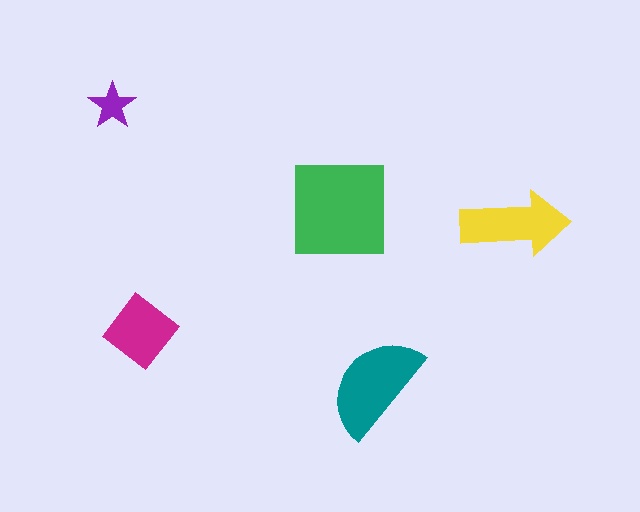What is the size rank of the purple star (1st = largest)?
5th.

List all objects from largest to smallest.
The green square, the teal semicircle, the yellow arrow, the magenta diamond, the purple star.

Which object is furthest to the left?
The purple star is leftmost.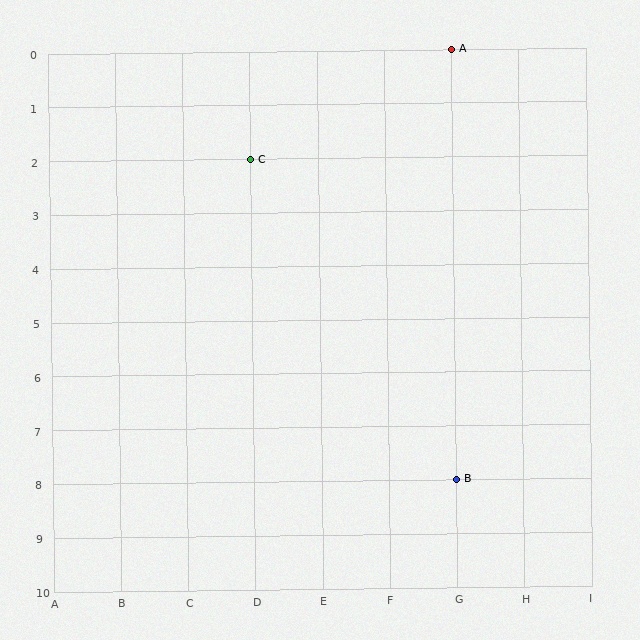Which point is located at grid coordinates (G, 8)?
Point B is at (G, 8).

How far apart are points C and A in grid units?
Points C and A are 3 columns and 2 rows apart (about 3.6 grid units diagonally).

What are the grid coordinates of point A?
Point A is at grid coordinates (G, 0).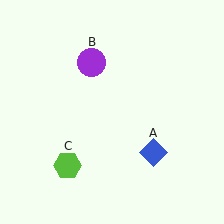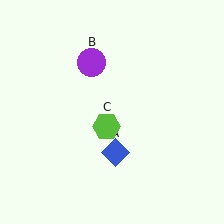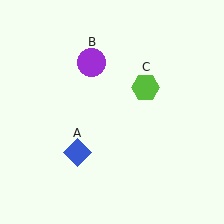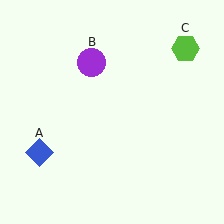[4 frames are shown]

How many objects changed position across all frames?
2 objects changed position: blue diamond (object A), lime hexagon (object C).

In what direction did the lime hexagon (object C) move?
The lime hexagon (object C) moved up and to the right.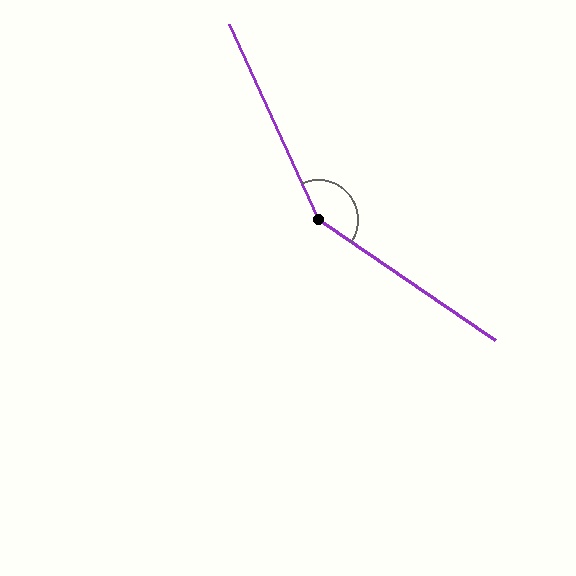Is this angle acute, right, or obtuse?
It is obtuse.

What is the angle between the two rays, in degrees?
Approximately 149 degrees.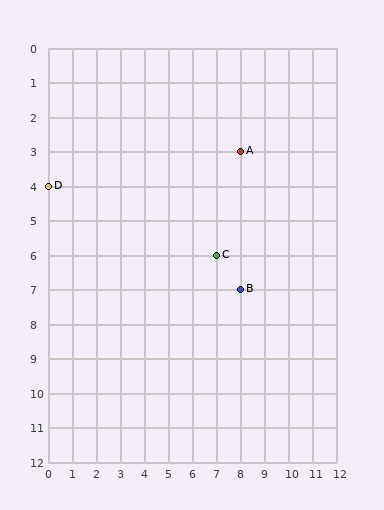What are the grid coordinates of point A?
Point A is at grid coordinates (8, 3).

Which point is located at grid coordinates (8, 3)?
Point A is at (8, 3).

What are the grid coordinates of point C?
Point C is at grid coordinates (7, 6).